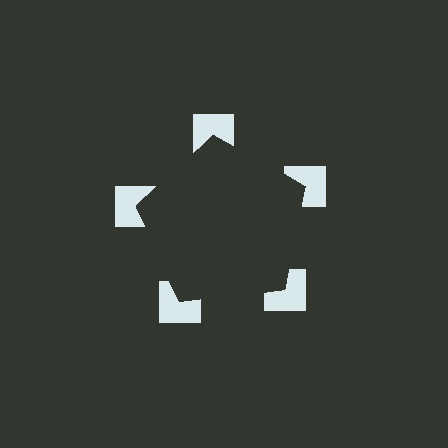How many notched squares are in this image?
There are 5 — one at each vertex of the illusory pentagon.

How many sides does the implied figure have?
5 sides.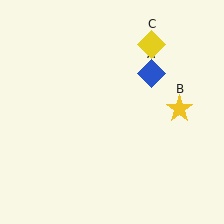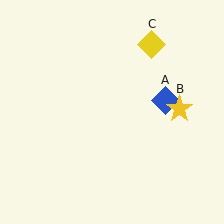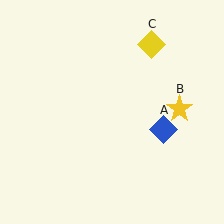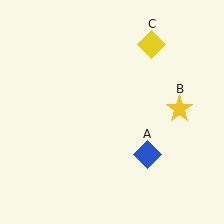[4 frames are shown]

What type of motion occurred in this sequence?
The blue diamond (object A) rotated clockwise around the center of the scene.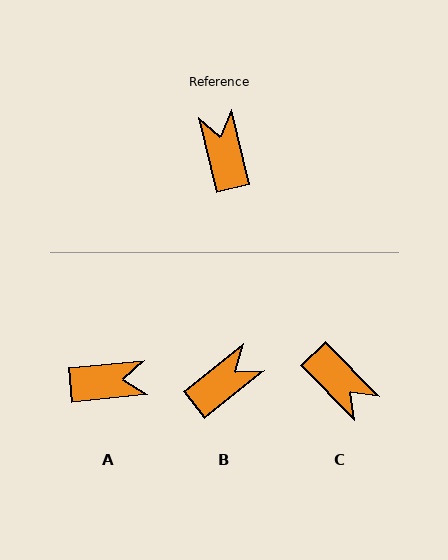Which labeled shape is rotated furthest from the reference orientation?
C, about 149 degrees away.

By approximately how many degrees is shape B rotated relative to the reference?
Approximately 65 degrees clockwise.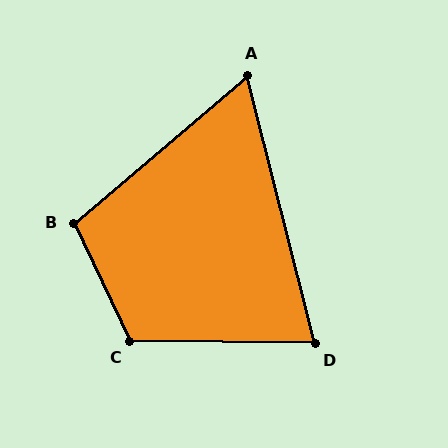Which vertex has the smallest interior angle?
A, at approximately 64 degrees.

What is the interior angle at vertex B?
Approximately 105 degrees (obtuse).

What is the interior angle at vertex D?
Approximately 75 degrees (acute).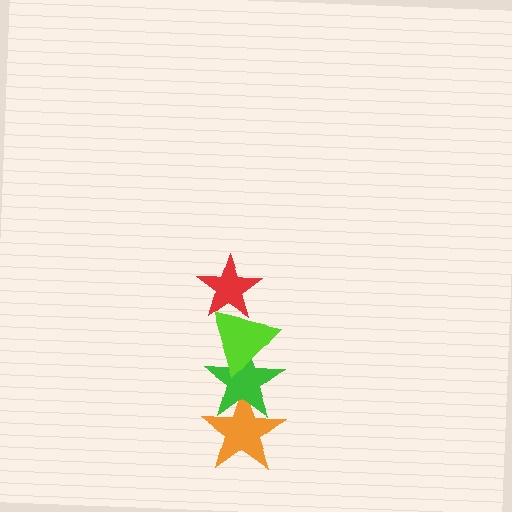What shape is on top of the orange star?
The green star is on top of the orange star.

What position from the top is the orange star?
The orange star is 4th from the top.